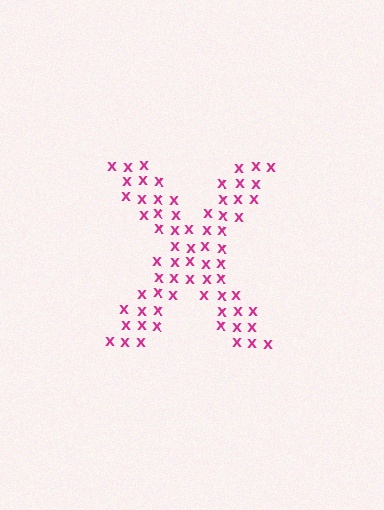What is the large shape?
The large shape is the letter X.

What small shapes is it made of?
It is made of small letter X's.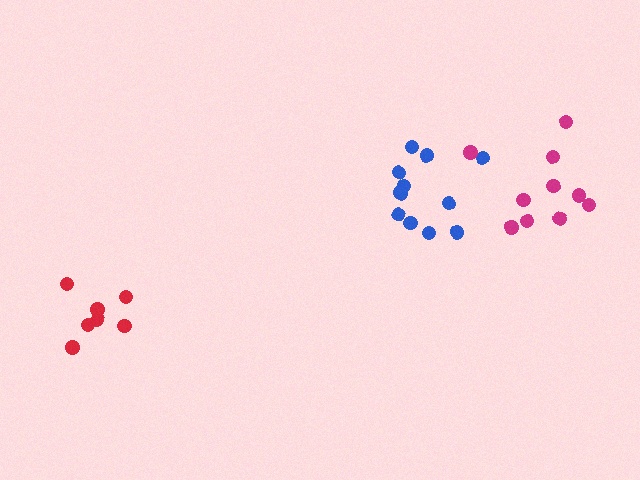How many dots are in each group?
Group 1: 11 dots, Group 2: 7 dots, Group 3: 10 dots (28 total).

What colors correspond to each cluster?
The clusters are colored: blue, red, magenta.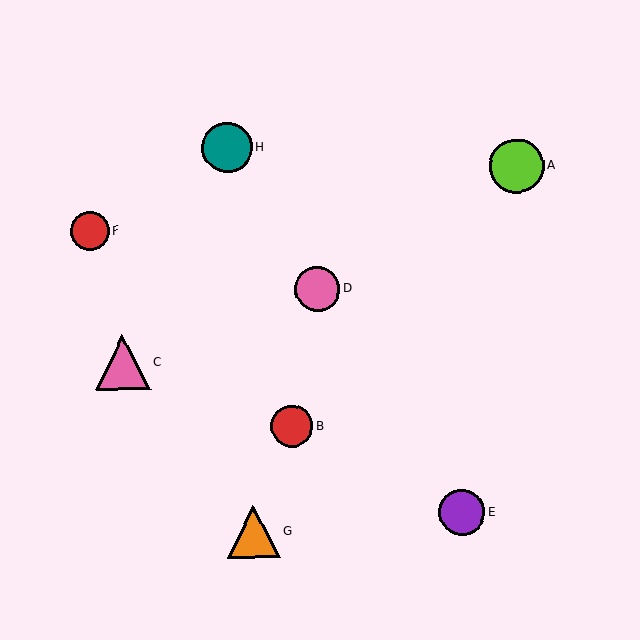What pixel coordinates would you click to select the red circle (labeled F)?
Click at (90, 231) to select the red circle F.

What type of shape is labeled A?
Shape A is a lime circle.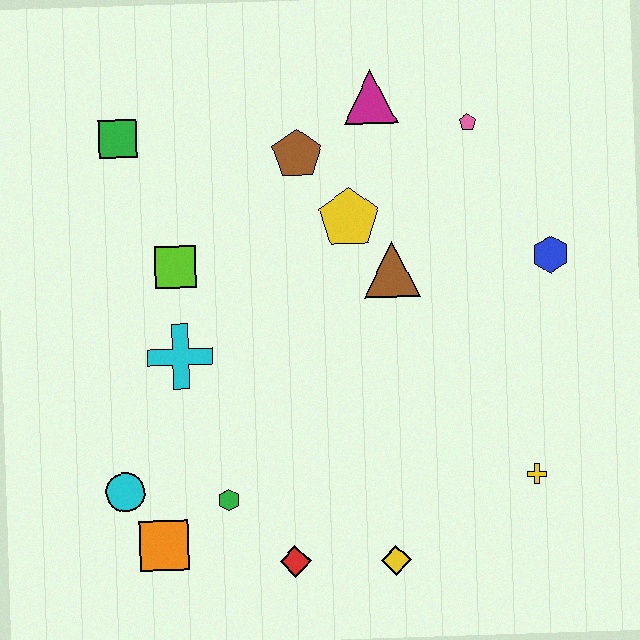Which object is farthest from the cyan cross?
The blue hexagon is farthest from the cyan cross.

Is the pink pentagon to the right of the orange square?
Yes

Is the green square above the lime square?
Yes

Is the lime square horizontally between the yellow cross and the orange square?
Yes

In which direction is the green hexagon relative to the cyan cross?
The green hexagon is below the cyan cross.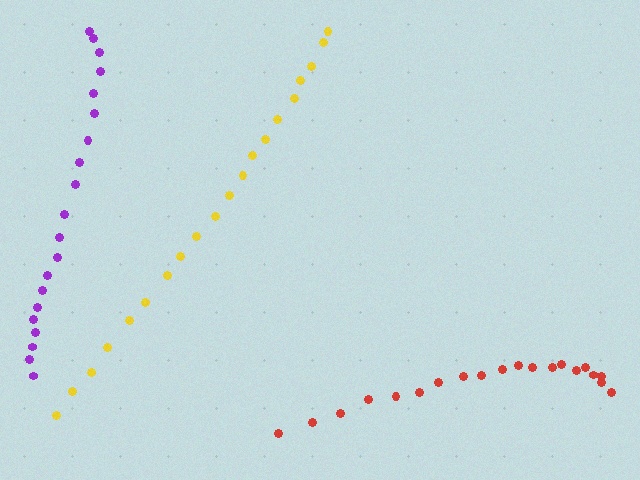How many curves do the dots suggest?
There are 3 distinct paths.